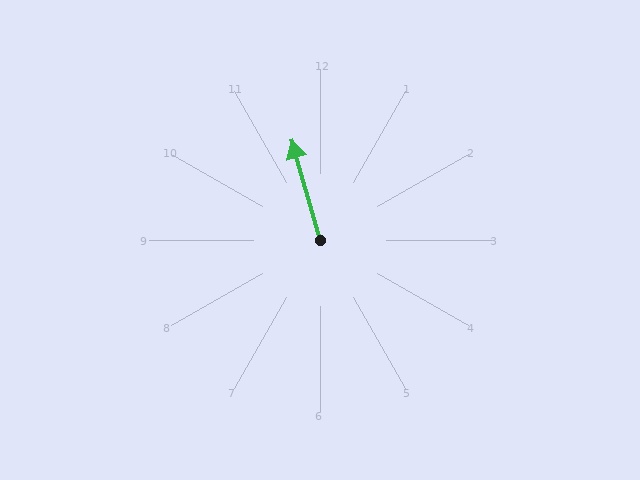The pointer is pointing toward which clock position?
Roughly 11 o'clock.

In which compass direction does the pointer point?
North.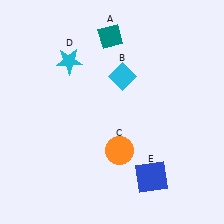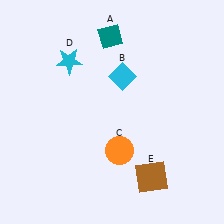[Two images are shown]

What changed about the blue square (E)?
In Image 1, E is blue. In Image 2, it changed to brown.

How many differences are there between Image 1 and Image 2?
There is 1 difference between the two images.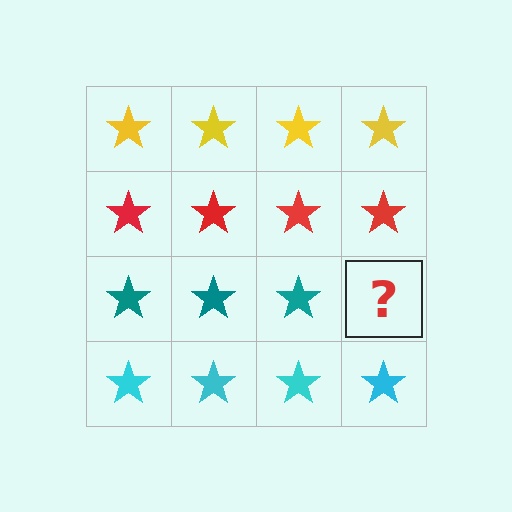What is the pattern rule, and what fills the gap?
The rule is that each row has a consistent color. The gap should be filled with a teal star.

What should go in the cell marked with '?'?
The missing cell should contain a teal star.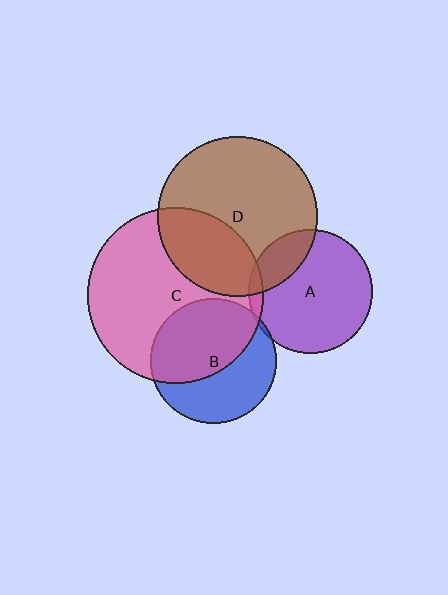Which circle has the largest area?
Circle C (pink).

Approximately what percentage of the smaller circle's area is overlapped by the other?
Approximately 5%.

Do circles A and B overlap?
Yes.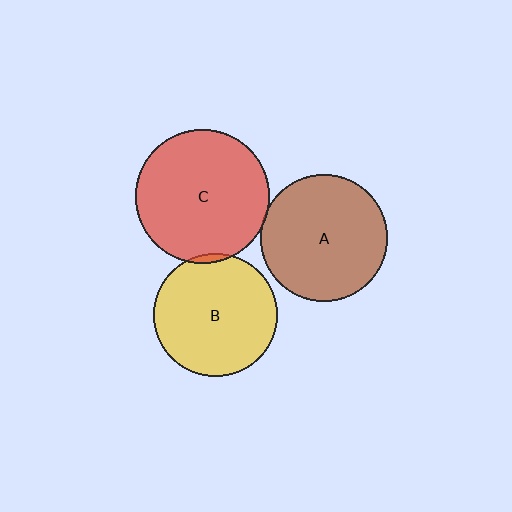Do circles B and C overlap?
Yes.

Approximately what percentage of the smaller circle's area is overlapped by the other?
Approximately 5%.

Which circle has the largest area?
Circle C (red).